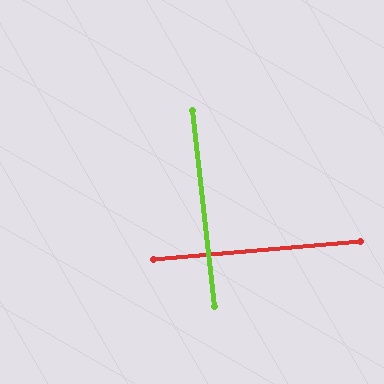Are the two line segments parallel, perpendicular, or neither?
Perpendicular — they meet at approximately 89°.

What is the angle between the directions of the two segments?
Approximately 89 degrees.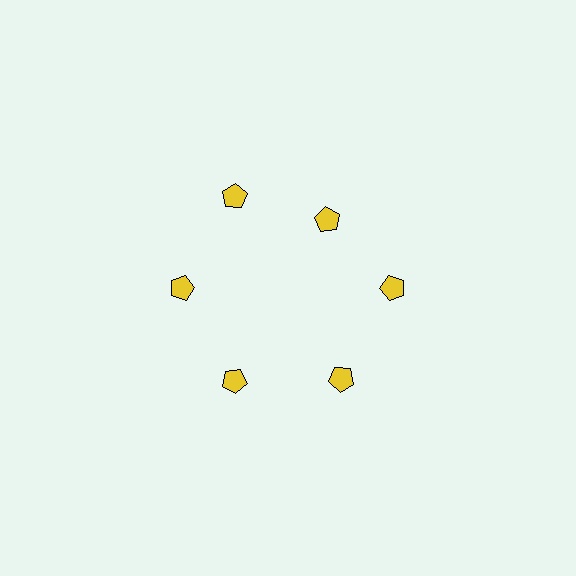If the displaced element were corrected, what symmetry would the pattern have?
It would have 6-fold rotational symmetry — the pattern would map onto itself every 60 degrees.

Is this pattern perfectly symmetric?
No. The 6 yellow pentagons are arranged in a ring, but one element near the 1 o'clock position is pulled inward toward the center, breaking the 6-fold rotational symmetry.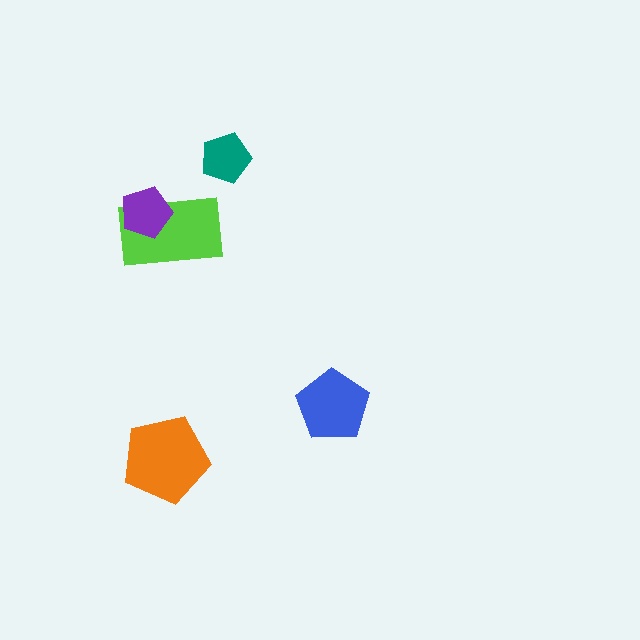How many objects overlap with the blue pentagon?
0 objects overlap with the blue pentagon.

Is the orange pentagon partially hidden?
No, no other shape covers it.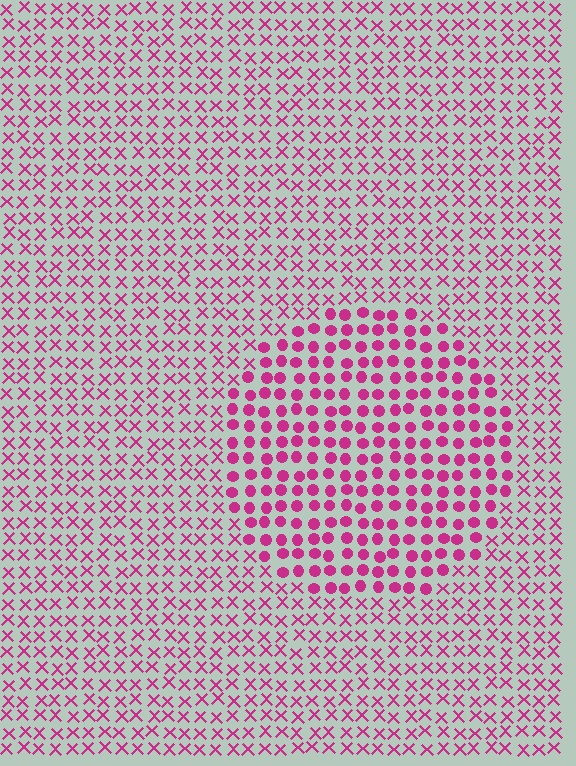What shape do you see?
I see a circle.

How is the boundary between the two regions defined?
The boundary is defined by a change in element shape: circles inside vs. X marks outside. All elements share the same color and spacing.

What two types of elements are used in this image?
The image uses circles inside the circle region and X marks outside it.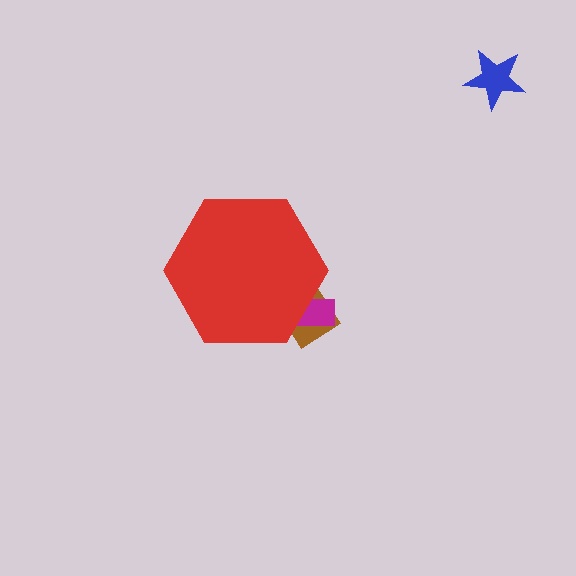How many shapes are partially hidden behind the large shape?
2 shapes are partially hidden.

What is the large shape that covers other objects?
A red hexagon.